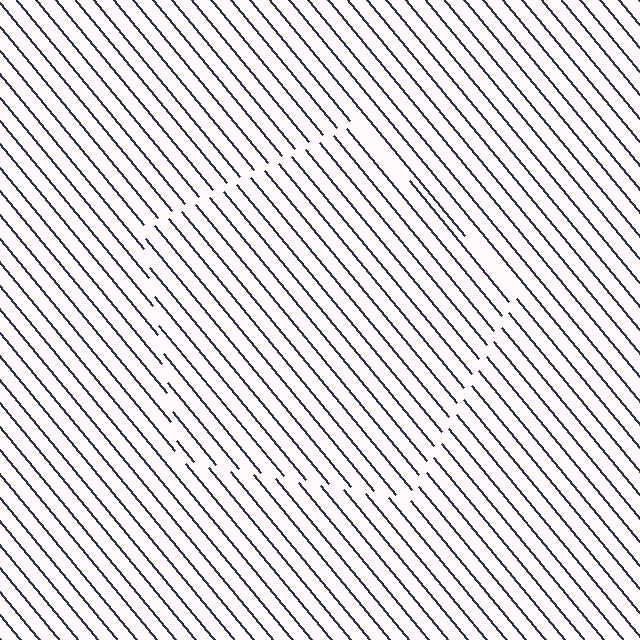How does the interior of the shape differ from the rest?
The interior of the shape contains the same grating, shifted by half a period — the contour is defined by the phase discontinuity where line-ends from the inner and outer gratings abut.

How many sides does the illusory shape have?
5 sides — the line-ends trace a pentagon.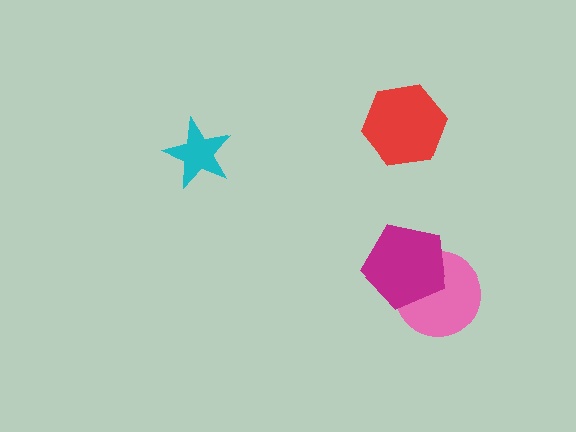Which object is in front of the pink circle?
The magenta pentagon is in front of the pink circle.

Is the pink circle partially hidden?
Yes, it is partially covered by another shape.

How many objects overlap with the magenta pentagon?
1 object overlaps with the magenta pentagon.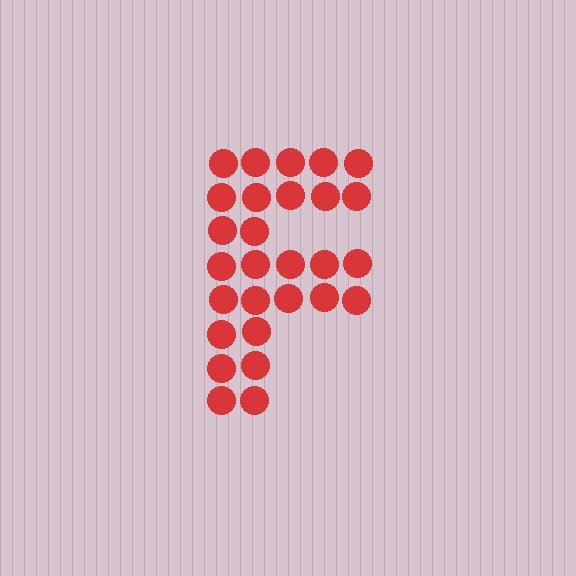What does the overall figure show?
The overall figure shows the letter F.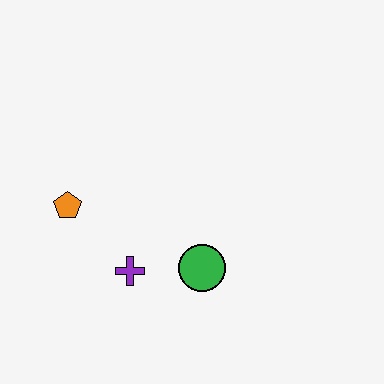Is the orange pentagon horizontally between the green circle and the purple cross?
No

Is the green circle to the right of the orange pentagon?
Yes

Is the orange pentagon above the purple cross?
Yes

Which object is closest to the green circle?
The purple cross is closest to the green circle.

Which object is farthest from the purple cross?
The orange pentagon is farthest from the purple cross.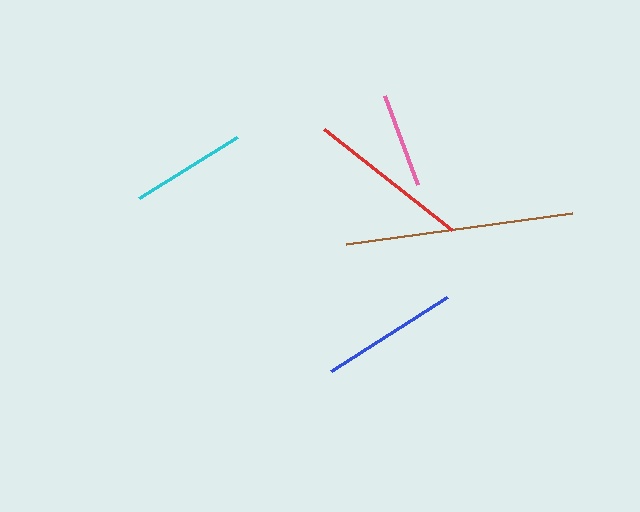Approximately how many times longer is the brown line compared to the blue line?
The brown line is approximately 1.7 times the length of the blue line.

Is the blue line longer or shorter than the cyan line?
The blue line is longer than the cyan line.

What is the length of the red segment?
The red segment is approximately 162 pixels long.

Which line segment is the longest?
The brown line is the longest at approximately 228 pixels.